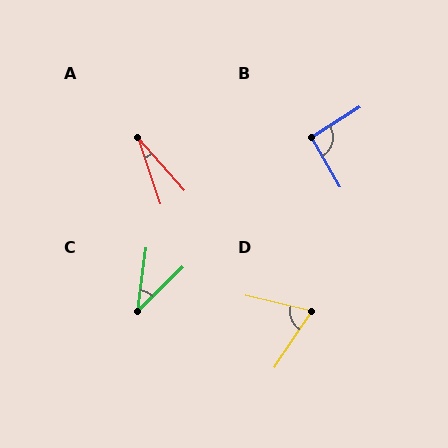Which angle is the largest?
B, at approximately 93 degrees.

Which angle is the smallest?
A, at approximately 23 degrees.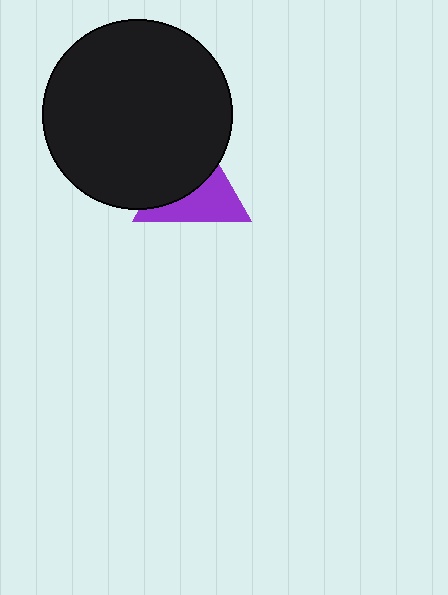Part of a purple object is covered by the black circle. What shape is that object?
It is a triangle.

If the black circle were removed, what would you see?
You would see the complete purple triangle.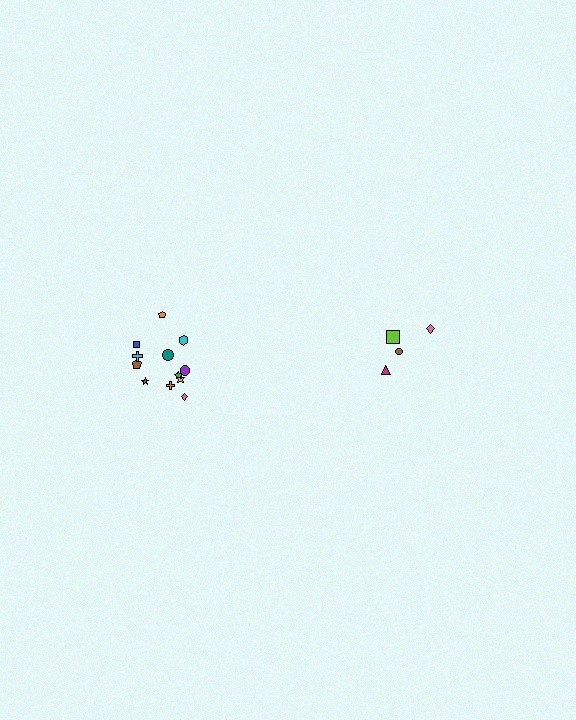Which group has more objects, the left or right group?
The left group.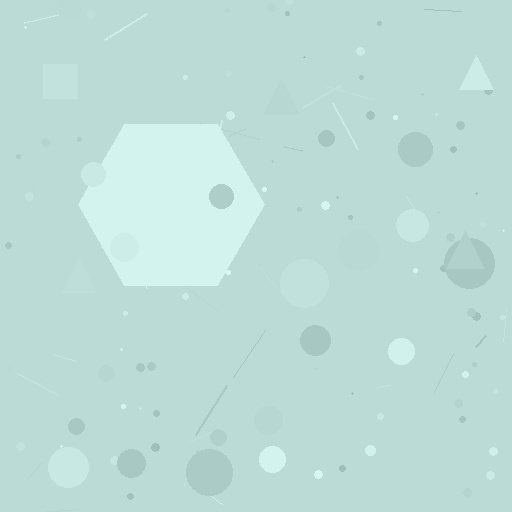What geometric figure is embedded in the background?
A hexagon is embedded in the background.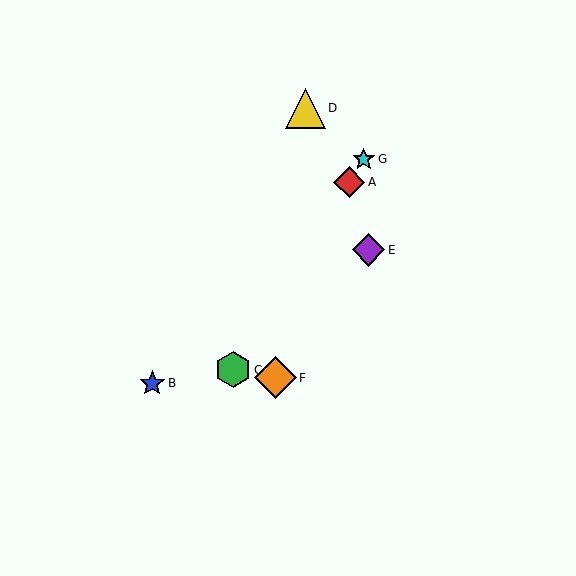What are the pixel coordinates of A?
Object A is at (349, 182).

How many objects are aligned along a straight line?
3 objects (A, C, G) are aligned along a straight line.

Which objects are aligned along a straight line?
Objects A, C, G are aligned along a straight line.